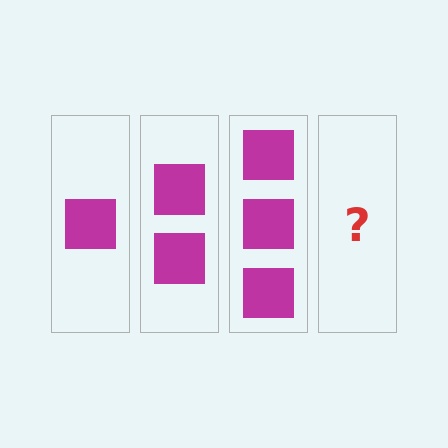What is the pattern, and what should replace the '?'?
The pattern is that each step adds one more square. The '?' should be 4 squares.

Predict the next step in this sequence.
The next step is 4 squares.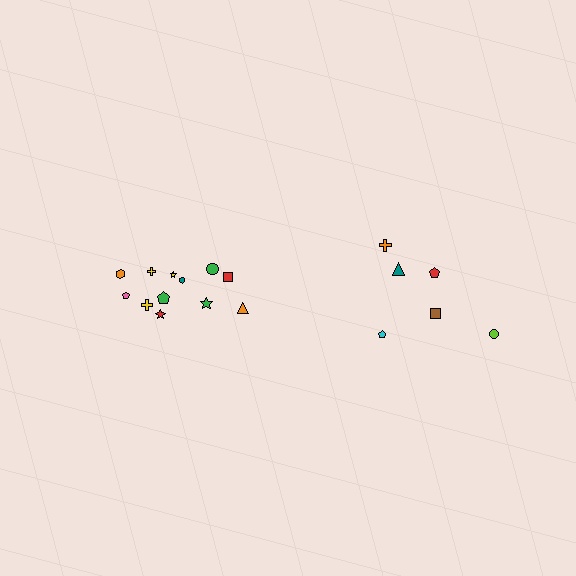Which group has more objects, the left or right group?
The left group.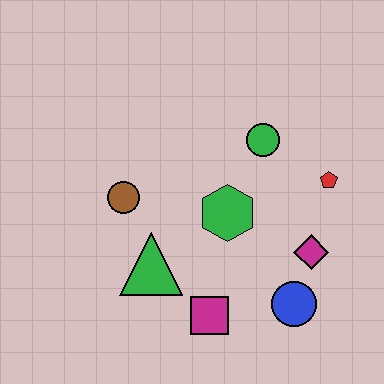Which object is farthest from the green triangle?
The red pentagon is farthest from the green triangle.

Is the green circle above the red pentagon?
Yes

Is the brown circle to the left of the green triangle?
Yes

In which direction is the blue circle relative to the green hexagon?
The blue circle is below the green hexagon.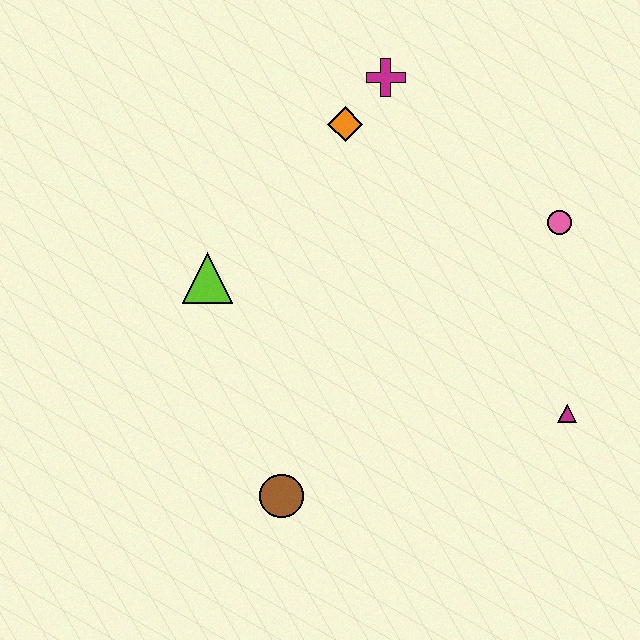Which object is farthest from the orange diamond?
The brown circle is farthest from the orange diamond.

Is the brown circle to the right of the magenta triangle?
No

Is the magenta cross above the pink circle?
Yes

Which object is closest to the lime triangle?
The orange diamond is closest to the lime triangle.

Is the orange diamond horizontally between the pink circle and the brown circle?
Yes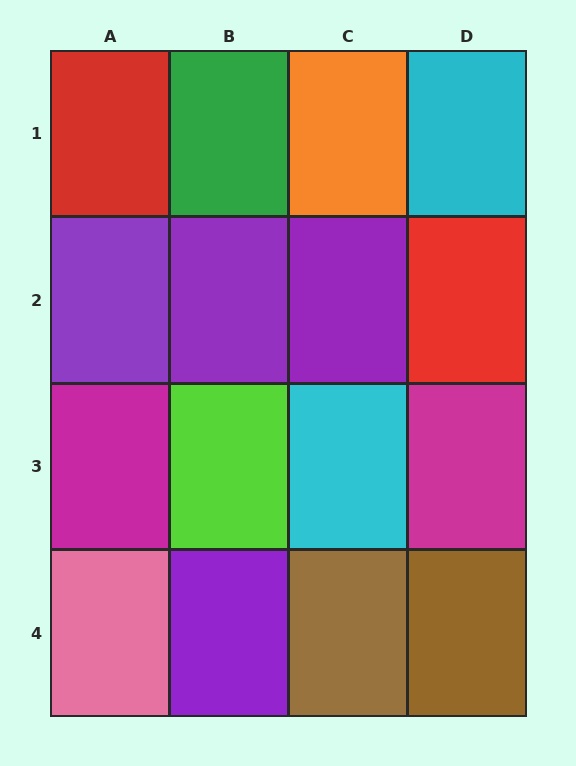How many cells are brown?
2 cells are brown.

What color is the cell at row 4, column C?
Brown.